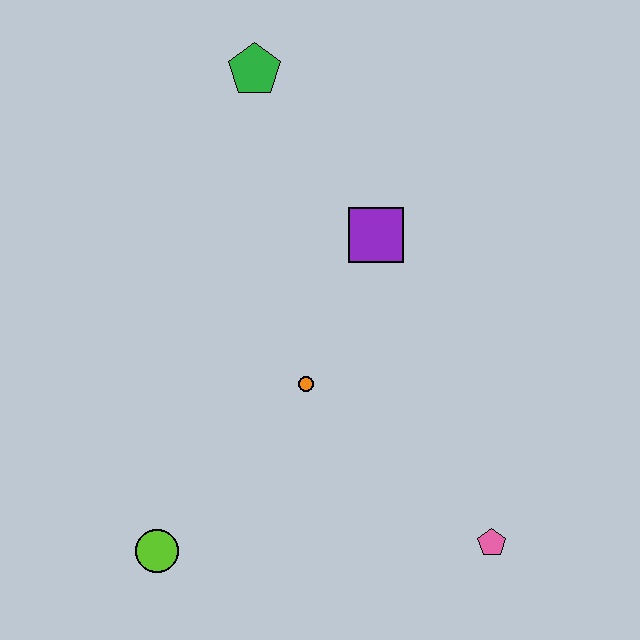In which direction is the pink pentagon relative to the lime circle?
The pink pentagon is to the right of the lime circle.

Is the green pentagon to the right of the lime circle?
Yes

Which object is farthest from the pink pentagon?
The green pentagon is farthest from the pink pentagon.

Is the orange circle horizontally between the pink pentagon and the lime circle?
Yes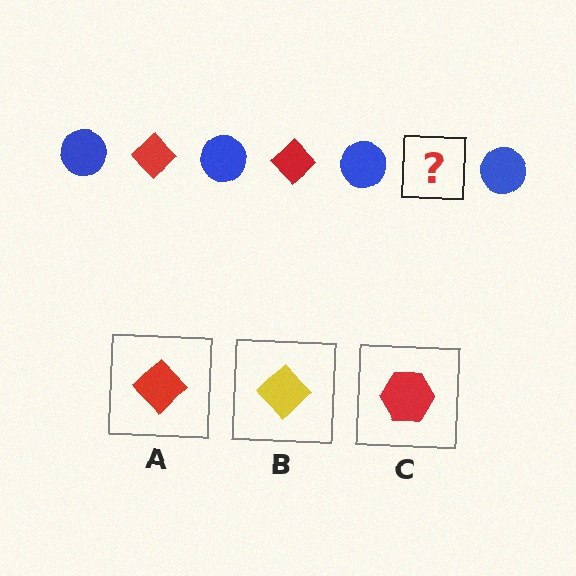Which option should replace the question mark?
Option A.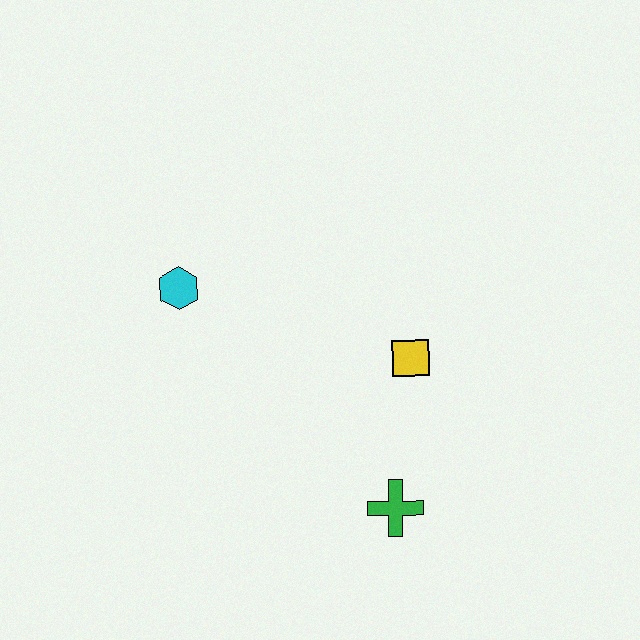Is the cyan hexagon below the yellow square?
No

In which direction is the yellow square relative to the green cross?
The yellow square is above the green cross.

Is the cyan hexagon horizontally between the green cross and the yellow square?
No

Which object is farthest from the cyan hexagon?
The green cross is farthest from the cyan hexagon.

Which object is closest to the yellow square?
The green cross is closest to the yellow square.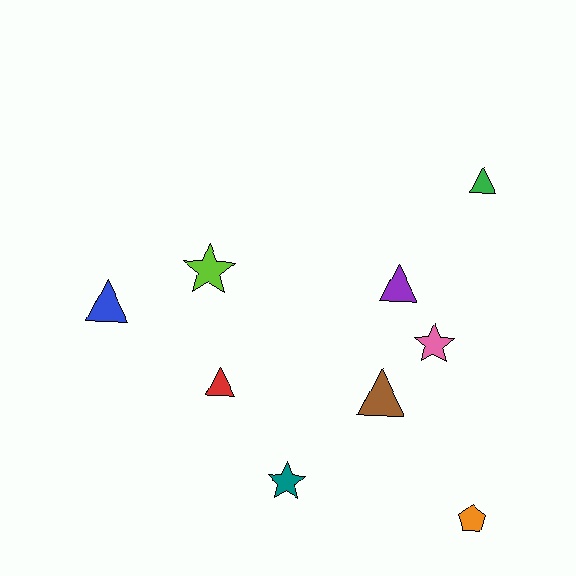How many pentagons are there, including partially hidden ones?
There is 1 pentagon.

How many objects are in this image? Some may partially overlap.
There are 9 objects.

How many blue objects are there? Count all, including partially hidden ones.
There is 1 blue object.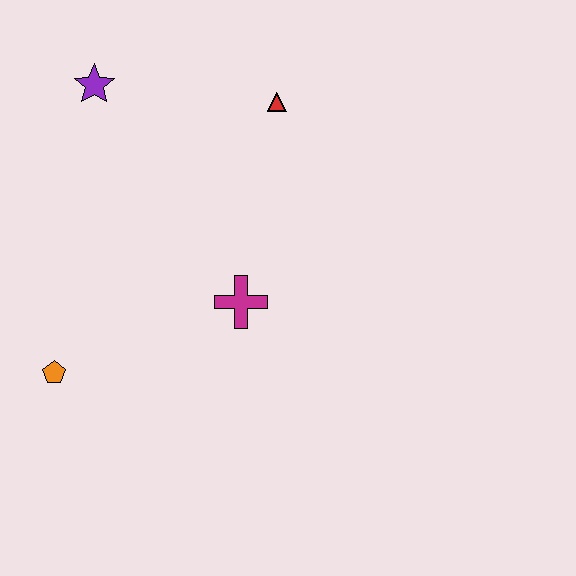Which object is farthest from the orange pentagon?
The red triangle is farthest from the orange pentagon.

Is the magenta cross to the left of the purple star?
No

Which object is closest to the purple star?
The red triangle is closest to the purple star.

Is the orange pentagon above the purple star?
No